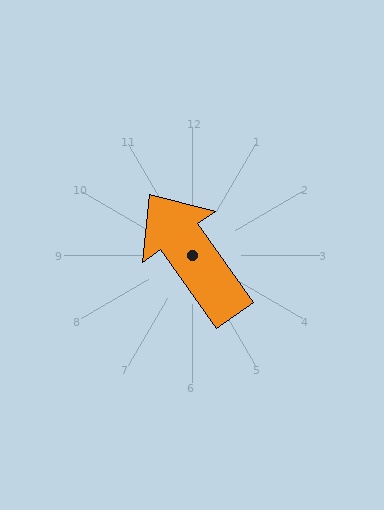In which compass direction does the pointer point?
Northwest.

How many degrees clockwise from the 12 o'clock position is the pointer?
Approximately 325 degrees.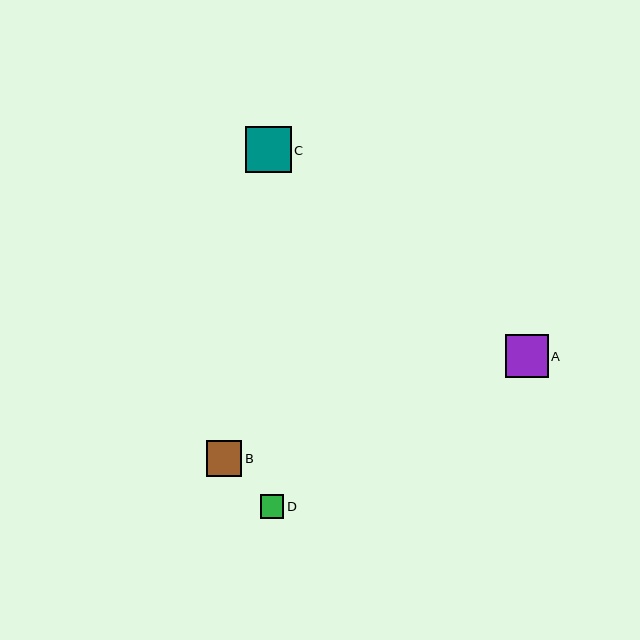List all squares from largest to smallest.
From largest to smallest: C, A, B, D.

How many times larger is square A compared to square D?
Square A is approximately 1.8 times the size of square D.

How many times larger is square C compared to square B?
Square C is approximately 1.3 times the size of square B.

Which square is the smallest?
Square D is the smallest with a size of approximately 23 pixels.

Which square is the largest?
Square C is the largest with a size of approximately 46 pixels.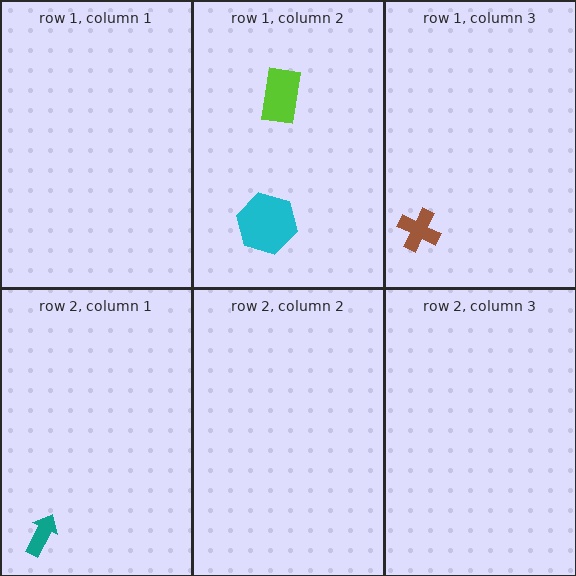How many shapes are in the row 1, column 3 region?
1.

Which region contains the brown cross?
The row 1, column 3 region.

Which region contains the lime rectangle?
The row 1, column 2 region.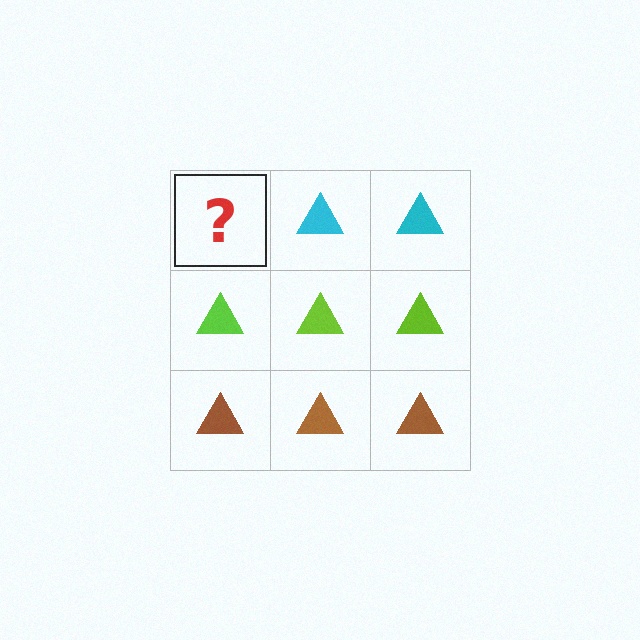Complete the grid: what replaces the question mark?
The question mark should be replaced with a cyan triangle.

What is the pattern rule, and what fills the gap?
The rule is that each row has a consistent color. The gap should be filled with a cyan triangle.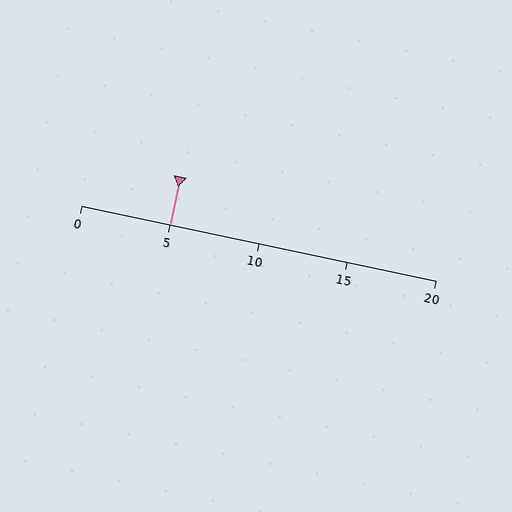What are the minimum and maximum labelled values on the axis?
The axis runs from 0 to 20.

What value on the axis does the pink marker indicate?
The marker indicates approximately 5.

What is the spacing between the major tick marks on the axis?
The major ticks are spaced 5 apart.